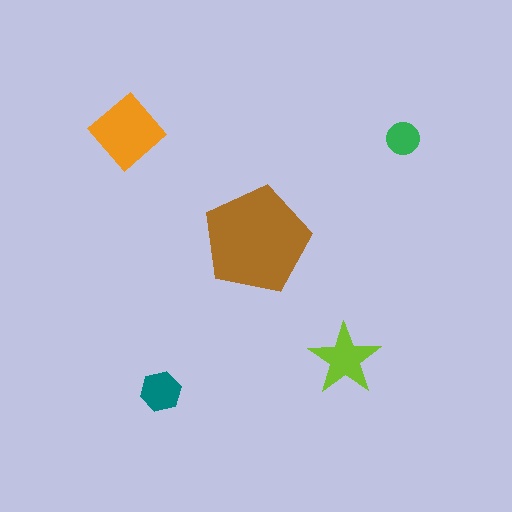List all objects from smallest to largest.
The green circle, the teal hexagon, the lime star, the orange diamond, the brown pentagon.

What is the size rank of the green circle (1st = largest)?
5th.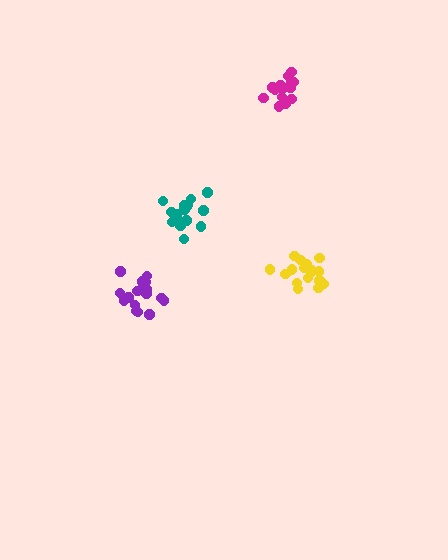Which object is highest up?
The magenta cluster is topmost.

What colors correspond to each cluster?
The clusters are colored: teal, purple, yellow, magenta.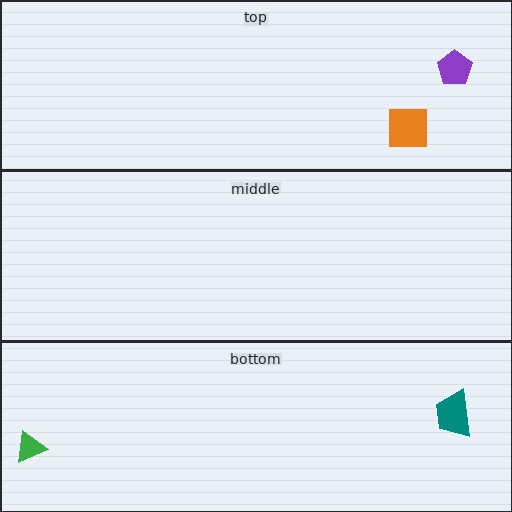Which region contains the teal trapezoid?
The bottom region.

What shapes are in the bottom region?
The teal trapezoid, the green triangle.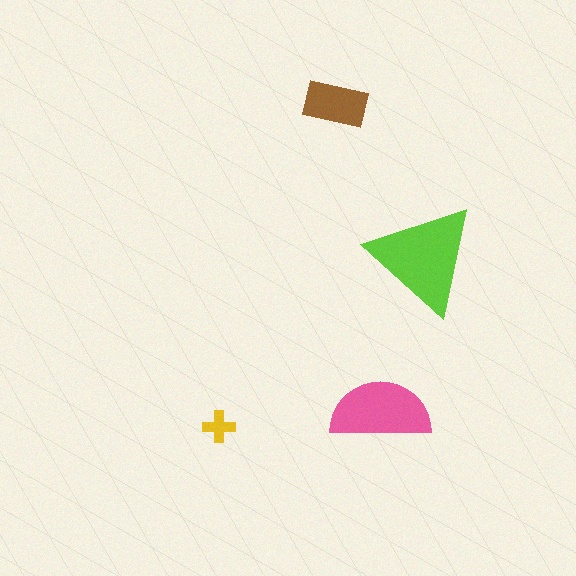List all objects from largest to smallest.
The lime triangle, the pink semicircle, the brown rectangle, the yellow cross.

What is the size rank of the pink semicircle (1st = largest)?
2nd.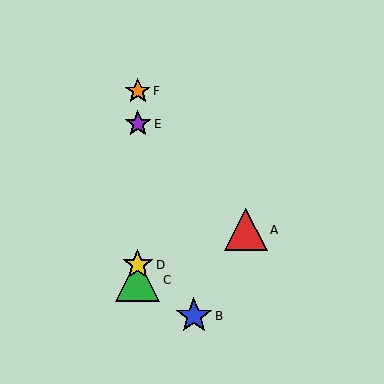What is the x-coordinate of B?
Object B is at x≈194.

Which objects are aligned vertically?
Objects C, D, E, F are aligned vertically.